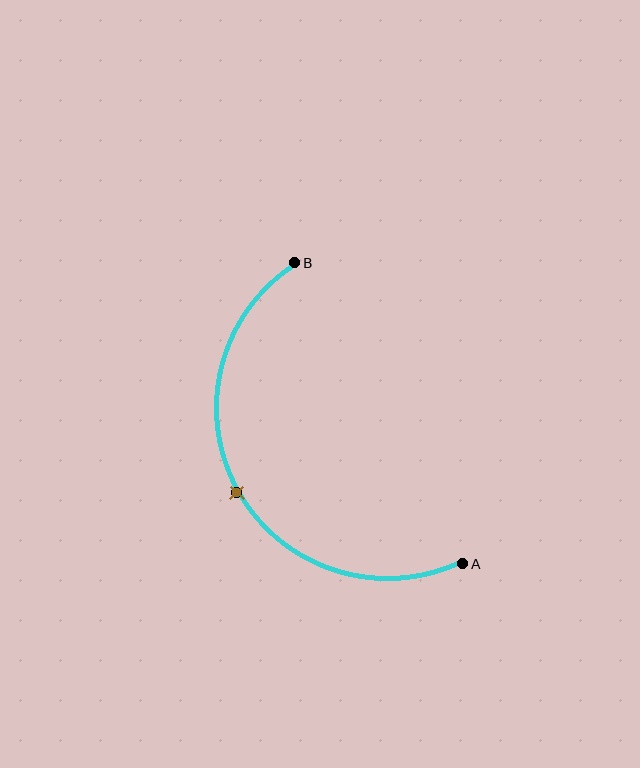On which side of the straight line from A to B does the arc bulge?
The arc bulges to the left of the straight line connecting A and B.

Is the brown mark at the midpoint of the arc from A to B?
Yes. The brown mark lies on the arc at equal arc-length from both A and B — it is the arc midpoint.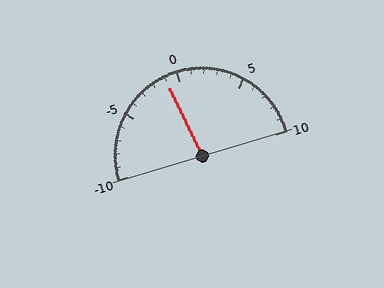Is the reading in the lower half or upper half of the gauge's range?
The reading is in the lower half of the range (-10 to 10).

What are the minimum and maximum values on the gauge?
The gauge ranges from -10 to 10.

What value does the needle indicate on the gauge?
The needle indicates approximately -1.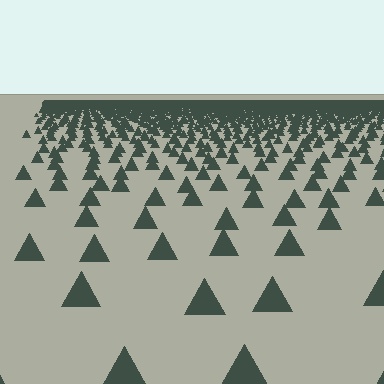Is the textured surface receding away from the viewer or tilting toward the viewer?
The surface is receding away from the viewer. Texture elements get smaller and denser toward the top.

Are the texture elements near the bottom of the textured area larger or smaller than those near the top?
Larger. Near the bottom, elements are closer to the viewer and appear at a bigger on-screen size.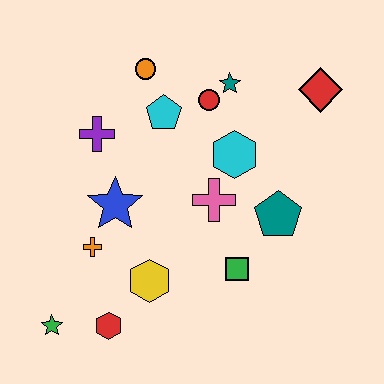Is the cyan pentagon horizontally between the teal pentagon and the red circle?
No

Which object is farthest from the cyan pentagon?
The green star is farthest from the cyan pentagon.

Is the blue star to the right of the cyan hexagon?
No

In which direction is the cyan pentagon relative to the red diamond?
The cyan pentagon is to the left of the red diamond.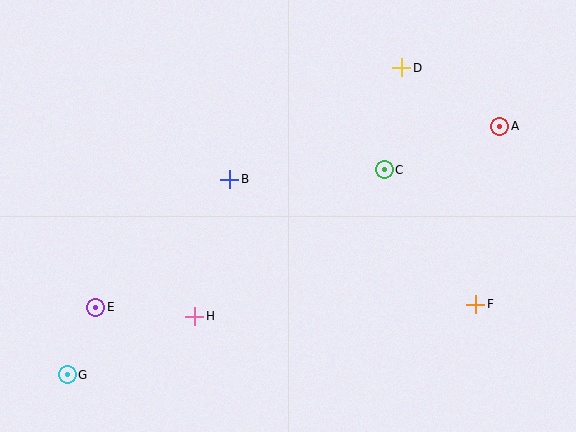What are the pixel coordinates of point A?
Point A is at (500, 126).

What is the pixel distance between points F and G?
The distance between F and G is 414 pixels.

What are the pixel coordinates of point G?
Point G is at (67, 375).